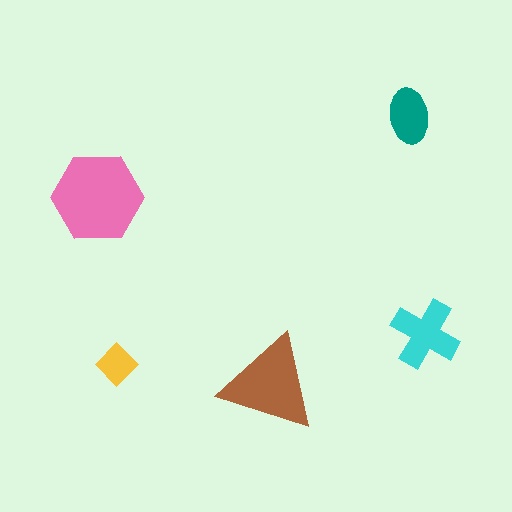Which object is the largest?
The pink hexagon.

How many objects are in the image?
There are 5 objects in the image.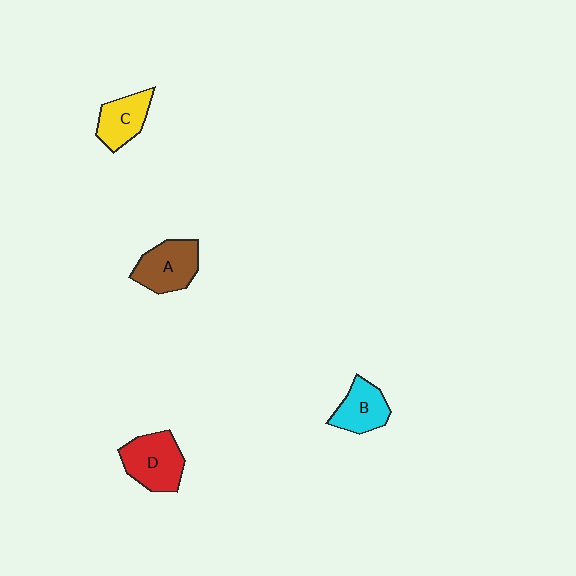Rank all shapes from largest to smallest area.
From largest to smallest: D (red), A (brown), B (cyan), C (yellow).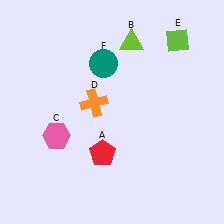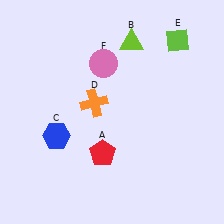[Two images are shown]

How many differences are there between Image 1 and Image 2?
There are 2 differences between the two images.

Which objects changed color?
C changed from pink to blue. F changed from teal to pink.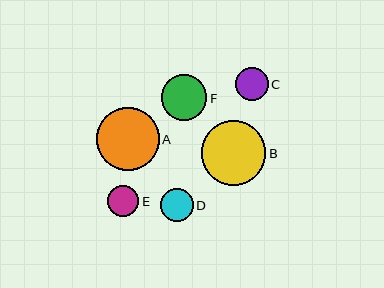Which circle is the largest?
Circle B is the largest with a size of approximately 65 pixels.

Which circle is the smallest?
Circle E is the smallest with a size of approximately 31 pixels.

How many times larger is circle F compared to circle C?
Circle F is approximately 1.4 times the size of circle C.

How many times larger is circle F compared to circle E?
Circle F is approximately 1.5 times the size of circle E.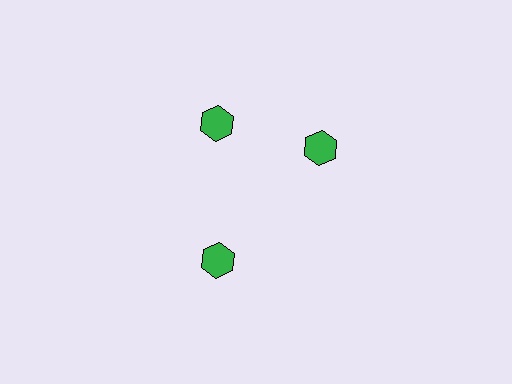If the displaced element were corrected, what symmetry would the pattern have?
It would have 3-fold rotational symmetry — the pattern would map onto itself every 120 degrees.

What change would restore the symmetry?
The symmetry would be restored by rotating it back into even spacing with its neighbors so that all 3 hexagons sit at equal angles and equal distance from the center.